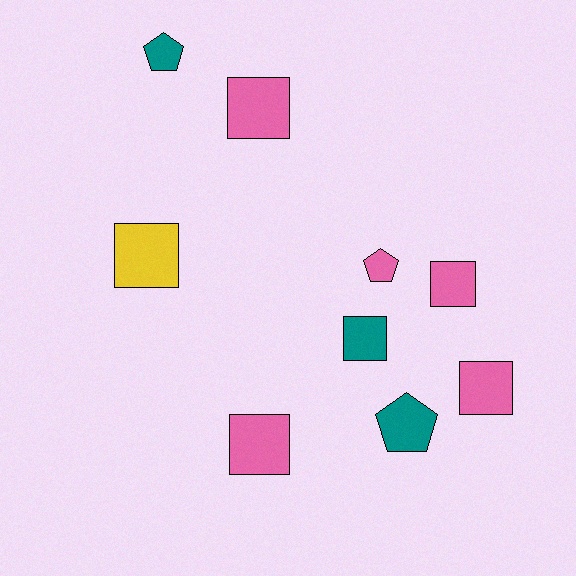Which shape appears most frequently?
Square, with 6 objects.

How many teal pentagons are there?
There are 2 teal pentagons.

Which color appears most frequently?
Pink, with 5 objects.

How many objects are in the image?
There are 9 objects.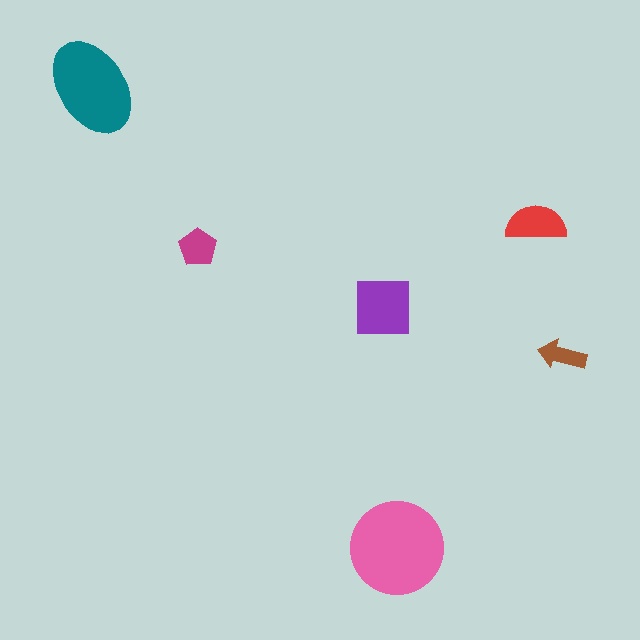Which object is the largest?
The pink circle.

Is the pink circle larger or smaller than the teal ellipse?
Larger.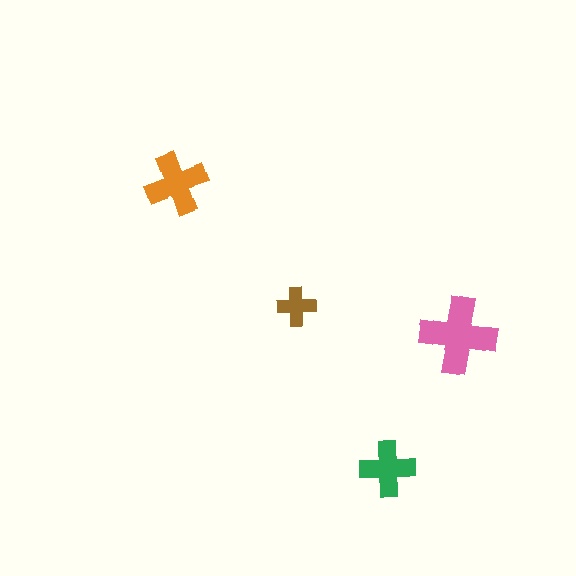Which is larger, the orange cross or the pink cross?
The pink one.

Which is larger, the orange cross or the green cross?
The orange one.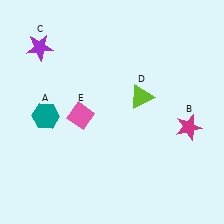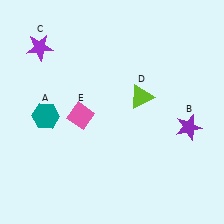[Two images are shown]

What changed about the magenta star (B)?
In Image 1, B is magenta. In Image 2, it changed to purple.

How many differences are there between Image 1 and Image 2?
There is 1 difference between the two images.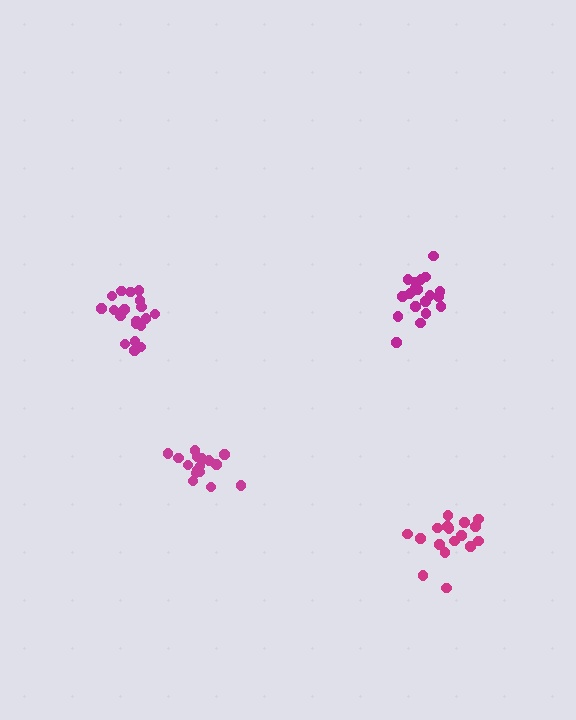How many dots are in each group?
Group 1: 19 dots, Group 2: 17 dots, Group 3: 20 dots, Group 4: 17 dots (73 total).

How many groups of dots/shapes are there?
There are 4 groups.